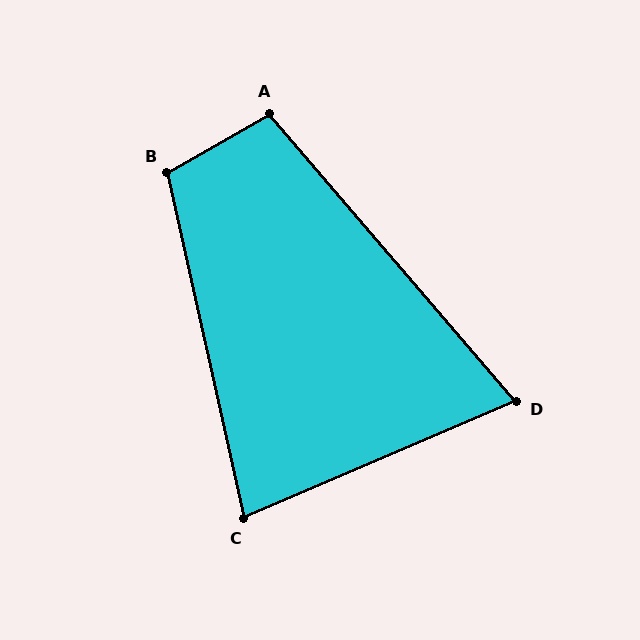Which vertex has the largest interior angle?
B, at approximately 107 degrees.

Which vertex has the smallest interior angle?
D, at approximately 73 degrees.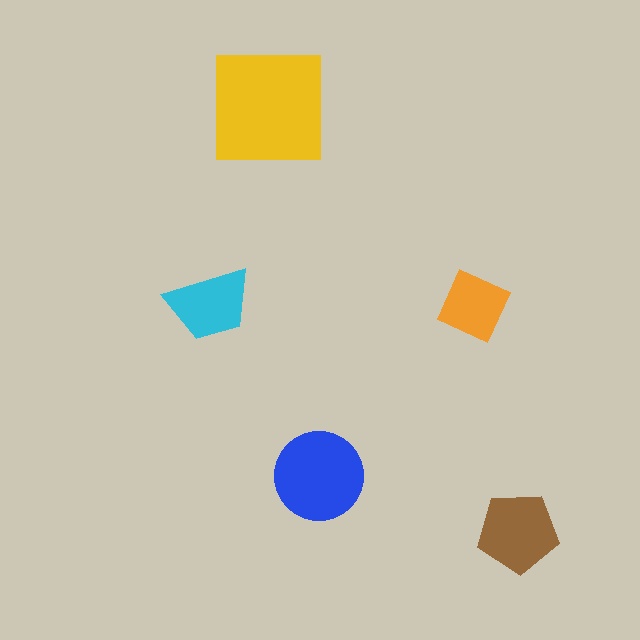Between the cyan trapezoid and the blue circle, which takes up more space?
The blue circle.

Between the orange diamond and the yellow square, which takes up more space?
The yellow square.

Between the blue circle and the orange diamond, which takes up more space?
The blue circle.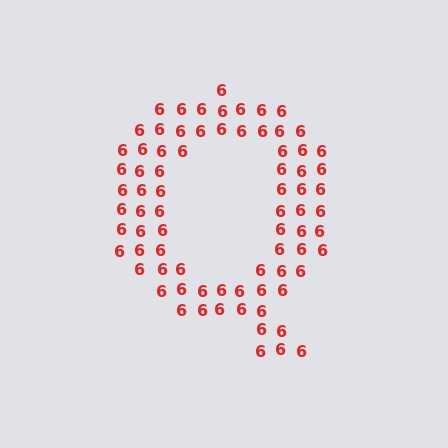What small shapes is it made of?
It is made of small digit 6's.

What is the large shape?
The large shape is the letter Q.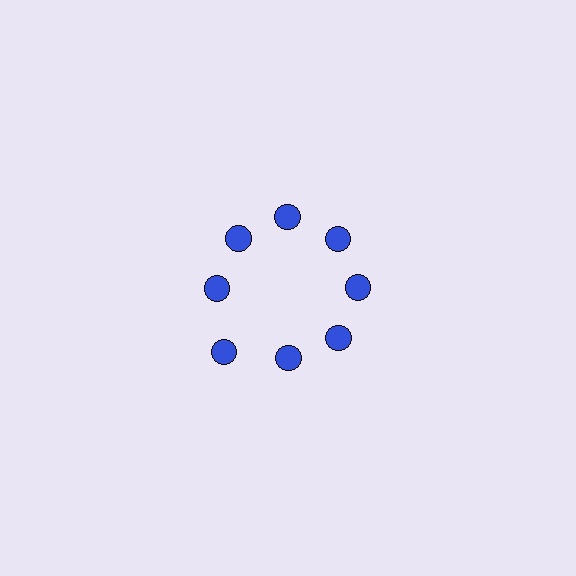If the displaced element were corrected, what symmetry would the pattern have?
It would have 8-fold rotational symmetry — the pattern would map onto itself every 45 degrees.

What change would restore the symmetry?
The symmetry would be restored by moving it inward, back onto the ring so that all 8 circles sit at equal angles and equal distance from the center.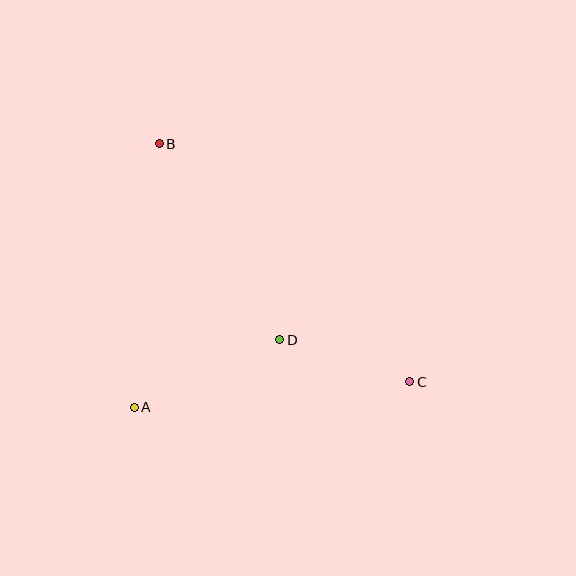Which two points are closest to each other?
Points C and D are closest to each other.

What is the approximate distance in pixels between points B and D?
The distance between B and D is approximately 230 pixels.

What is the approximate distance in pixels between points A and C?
The distance between A and C is approximately 276 pixels.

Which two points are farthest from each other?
Points B and C are farthest from each other.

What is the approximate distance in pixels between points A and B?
The distance between A and B is approximately 264 pixels.